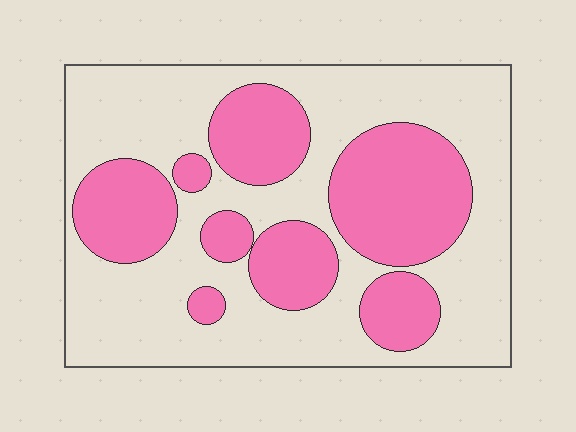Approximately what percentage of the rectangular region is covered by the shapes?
Approximately 35%.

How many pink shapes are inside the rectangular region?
8.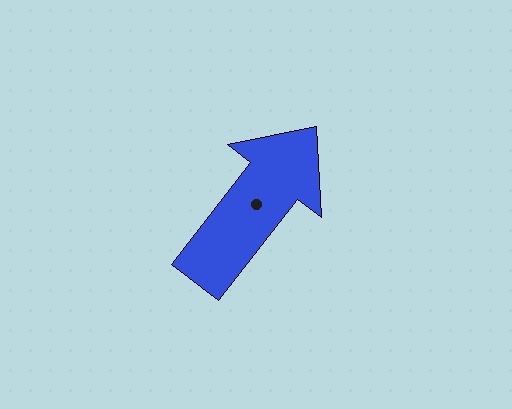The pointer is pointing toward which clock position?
Roughly 1 o'clock.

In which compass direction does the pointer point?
Northeast.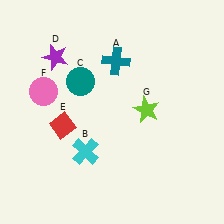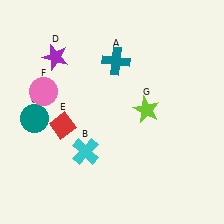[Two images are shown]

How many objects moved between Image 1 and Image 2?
1 object moved between the two images.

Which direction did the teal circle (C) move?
The teal circle (C) moved left.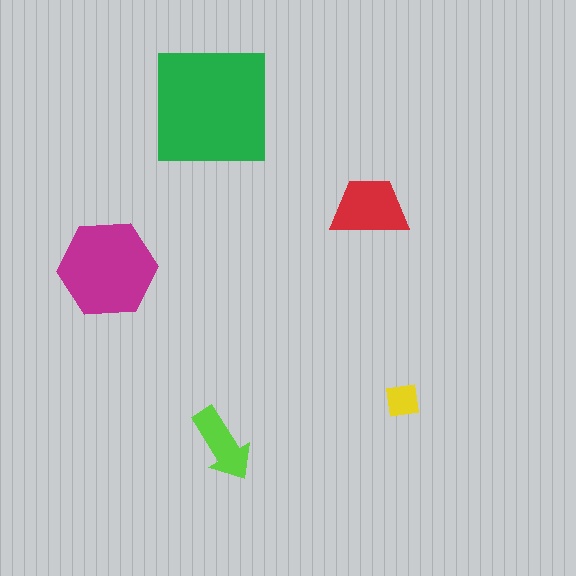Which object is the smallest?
The yellow square.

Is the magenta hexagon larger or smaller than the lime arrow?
Larger.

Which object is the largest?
The green square.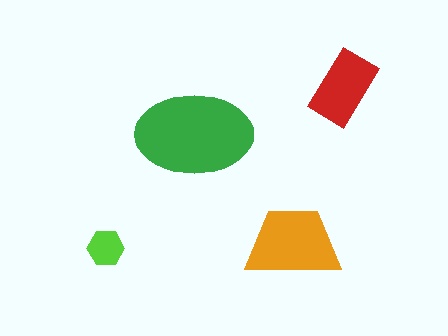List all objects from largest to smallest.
The green ellipse, the orange trapezoid, the red rectangle, the lime hexagon.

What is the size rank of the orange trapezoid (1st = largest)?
2nd.